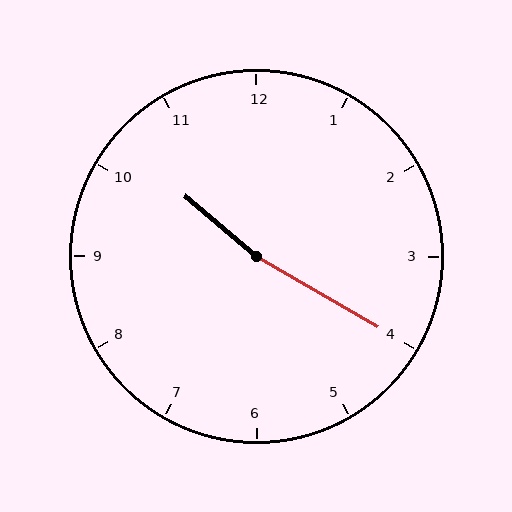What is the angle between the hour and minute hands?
Approximately 170 degrees.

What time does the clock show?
10:20.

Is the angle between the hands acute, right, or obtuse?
It is obtuse.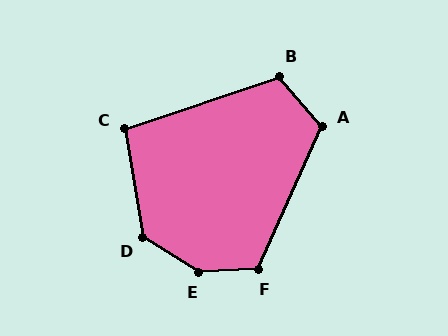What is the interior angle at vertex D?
Approximately 131 degrees (obtuse).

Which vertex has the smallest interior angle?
C, at approximately 99 degrees.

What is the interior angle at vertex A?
Approximately 115 degrees (obtuse).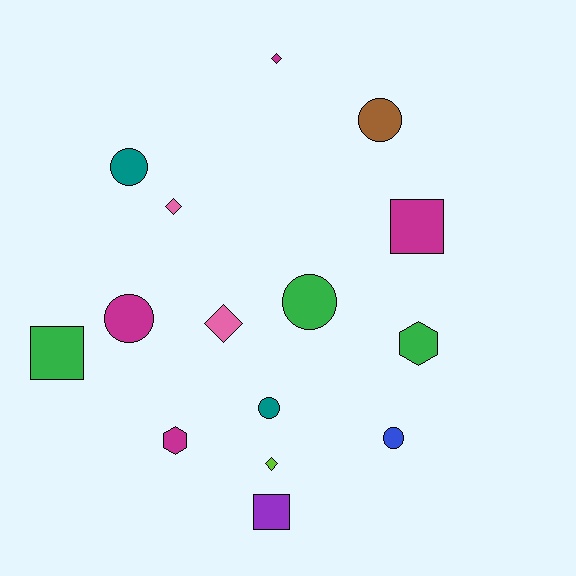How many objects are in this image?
There are 15 objects.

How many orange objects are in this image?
There are no orange objects.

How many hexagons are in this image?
There are 2 hexagons.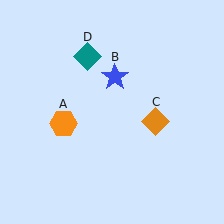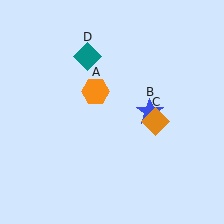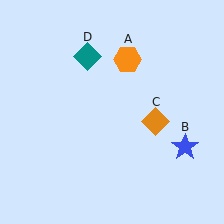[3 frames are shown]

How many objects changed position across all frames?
2 objects changed position: orange hexagon (object A), blue star (object B).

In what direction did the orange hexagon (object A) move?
The orange hexagon (object A) moved up and to the right.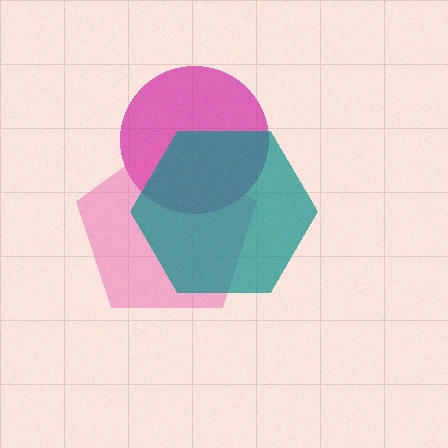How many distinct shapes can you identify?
There are 3 distinct shapes: a magenta circle, a pink pentagon, a teal hexagon.